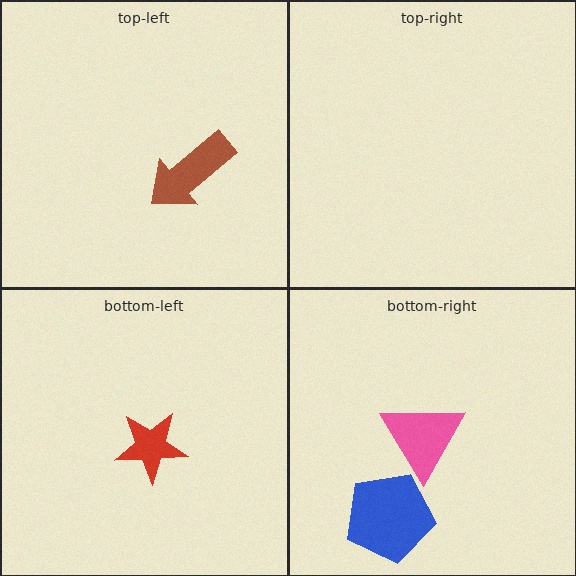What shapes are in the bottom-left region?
The red star.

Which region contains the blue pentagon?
The bottom-right region.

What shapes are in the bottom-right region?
The pink triangle, the blue pentagon.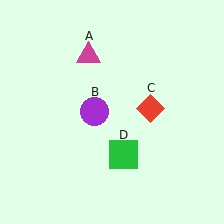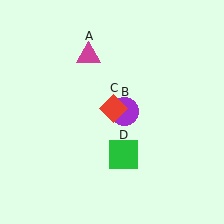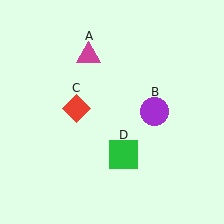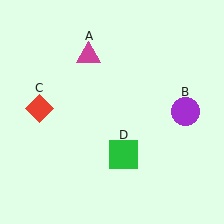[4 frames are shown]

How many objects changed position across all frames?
2 objects changed position: purple circle (object B), red diamond (object C).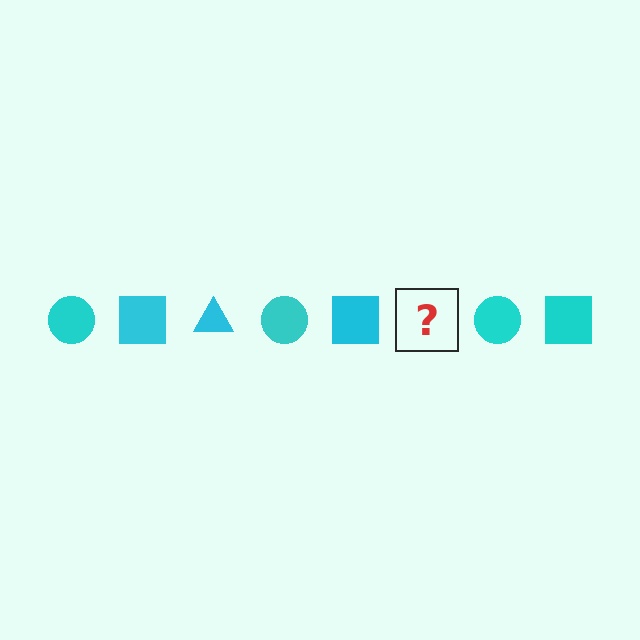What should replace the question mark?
The question mark should be replaced with a cyan triangle.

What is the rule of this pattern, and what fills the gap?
The rule is that the pattern cycles through circle, square, triangle shapes in cyan. The gap should be filled with a cyan triangle.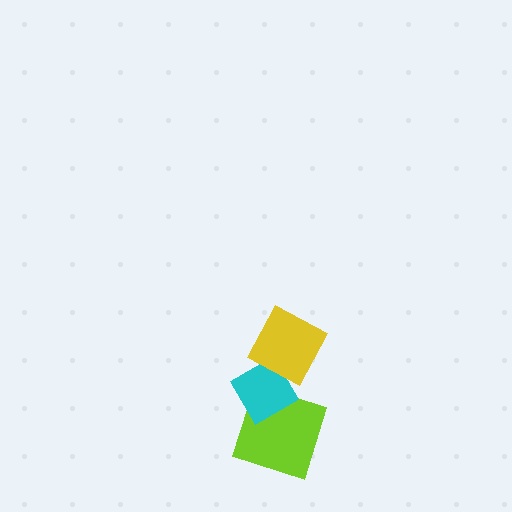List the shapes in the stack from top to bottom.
From top to bottom: the yellow square, the cyan diamond, the lime square.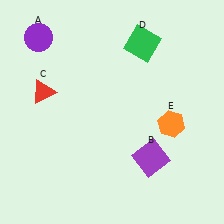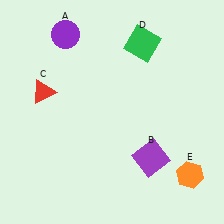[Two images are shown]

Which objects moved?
The objects that moved are: the purple circle (A), the orange hexagon (E).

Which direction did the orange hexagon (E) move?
The orange hexagon (E) moved down.